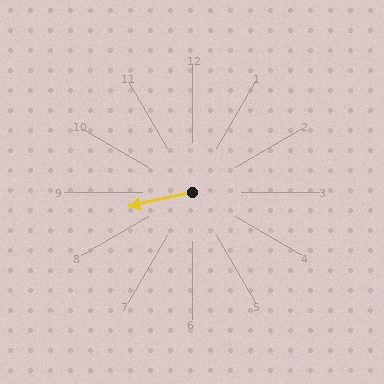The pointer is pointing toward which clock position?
Roughly 9 o'clock.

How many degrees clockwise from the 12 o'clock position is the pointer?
Approximately 257 degrees.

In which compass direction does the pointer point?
West.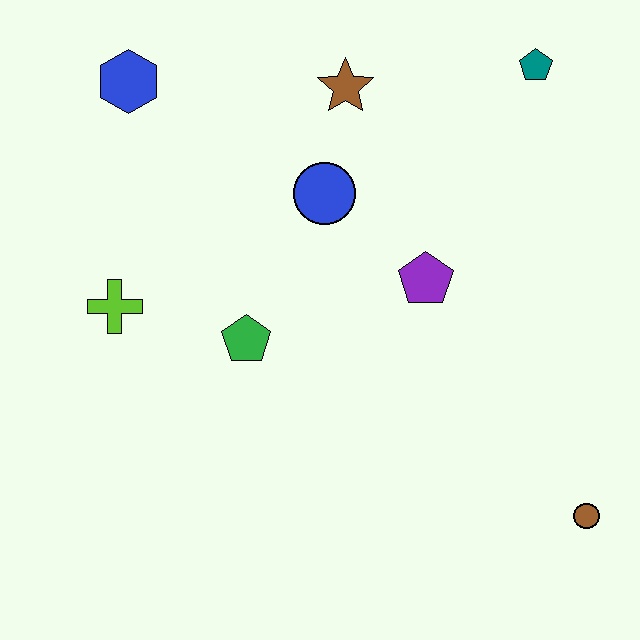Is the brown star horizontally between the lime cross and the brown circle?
Yes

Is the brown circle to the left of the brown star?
No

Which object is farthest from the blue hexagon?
The brown circle is farthest from the blue hexagon.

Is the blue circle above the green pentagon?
Yes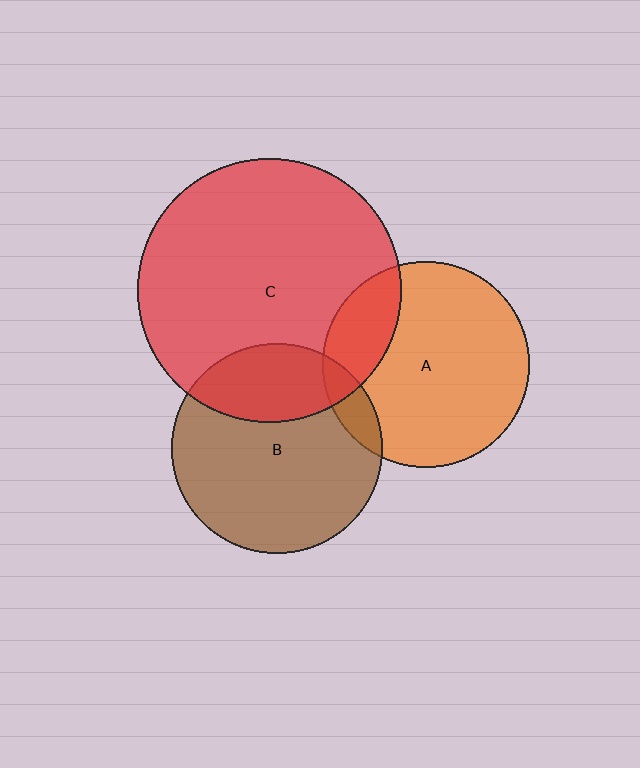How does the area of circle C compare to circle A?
Approximately 1.6 times.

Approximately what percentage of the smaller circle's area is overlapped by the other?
Approximately 10%.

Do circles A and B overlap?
Yes.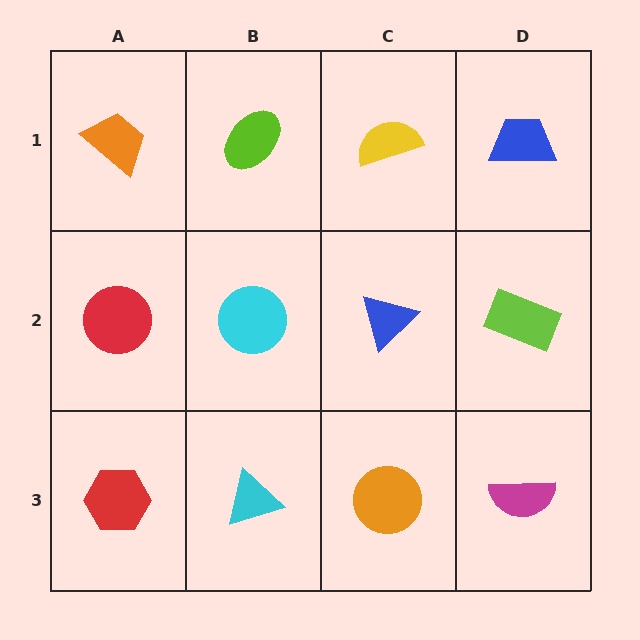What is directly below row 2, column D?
A magenta semicircle.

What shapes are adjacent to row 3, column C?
A blue triangle (row 2, column C), a cyan triangle (row 3, column B), a magenta semicircle (row 3, column D).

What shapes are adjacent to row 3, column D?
A lime rectangle (row 2, column D), an orange circle (row 3, column C).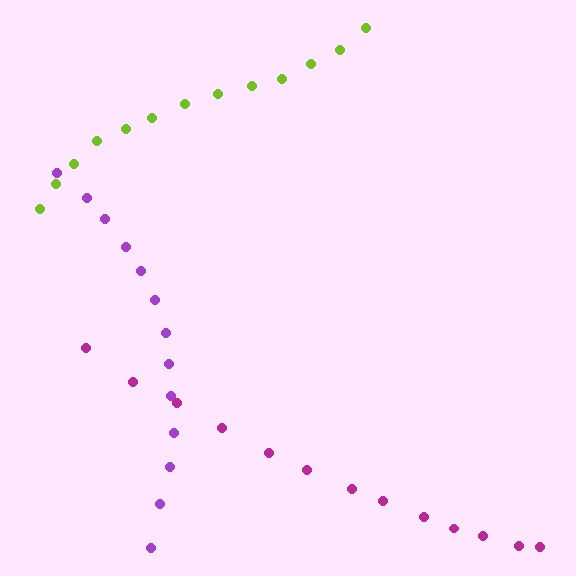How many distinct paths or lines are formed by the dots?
There are 3 distinct paths.